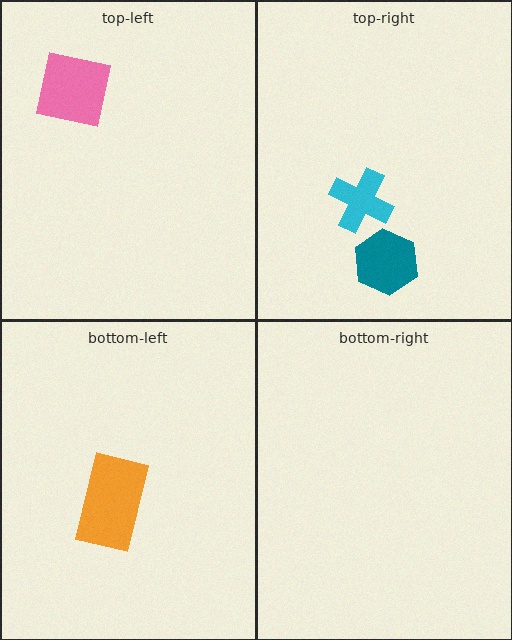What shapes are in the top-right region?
The cyan cross, the teal hexagon.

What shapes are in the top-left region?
The pink square.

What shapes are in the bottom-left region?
The orange rectangle.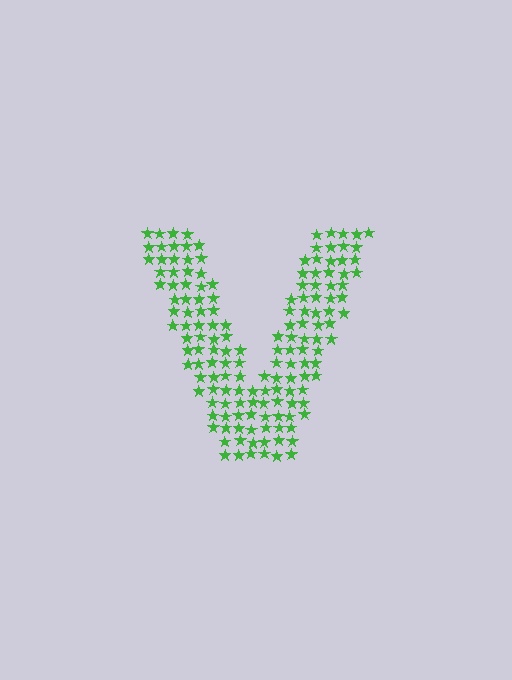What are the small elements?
The small elements are stars.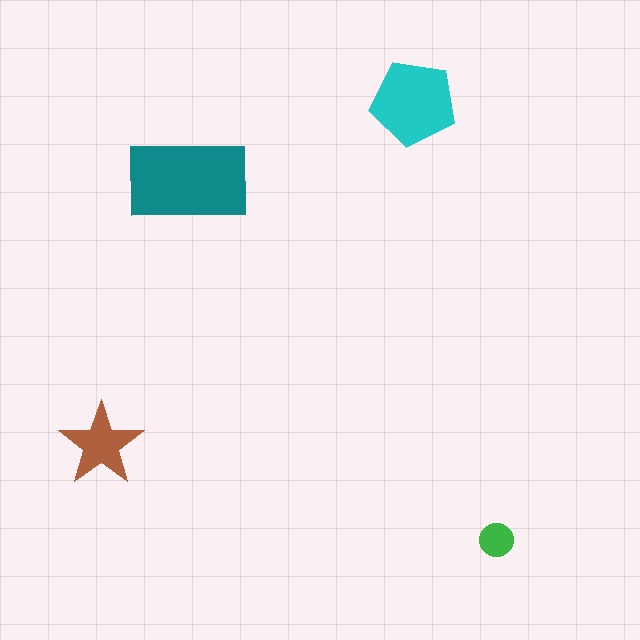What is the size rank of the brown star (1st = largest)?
3rd.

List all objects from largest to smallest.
The teal rectangle, the cyan pentagon, the brown star, the green circle.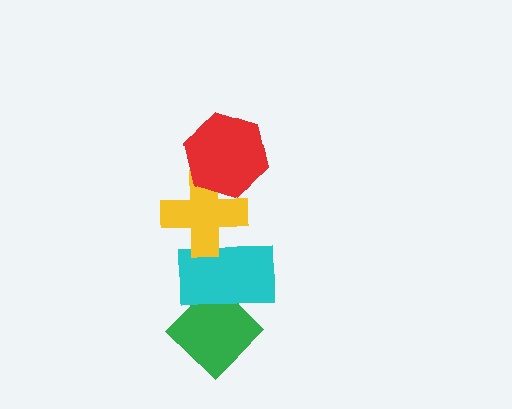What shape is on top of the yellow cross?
The red hexagon is on top of the yellow cross.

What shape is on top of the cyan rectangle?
The yellow cross is on top of the cyan rectangle.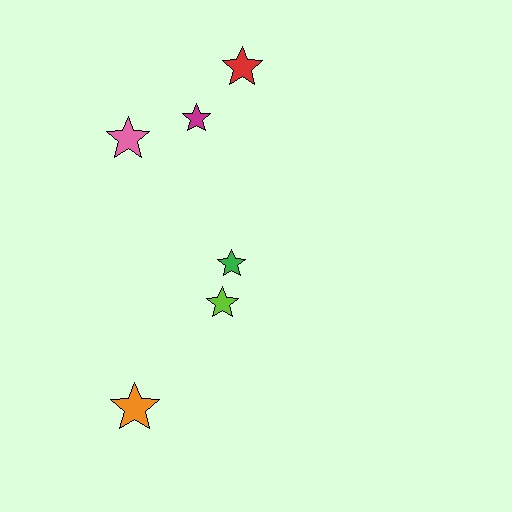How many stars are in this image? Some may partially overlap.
There are 6 stars.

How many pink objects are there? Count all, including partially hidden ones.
There is 1 pink object.